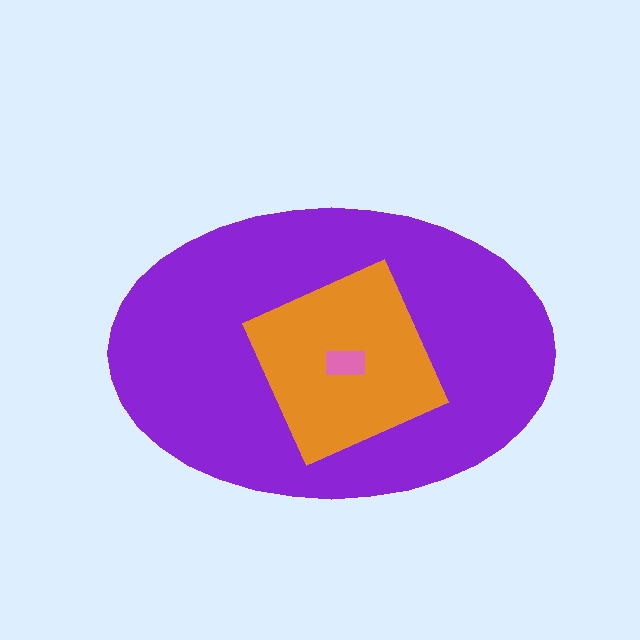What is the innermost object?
The pink rectangle.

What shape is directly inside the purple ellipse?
The orange square.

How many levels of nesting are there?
3.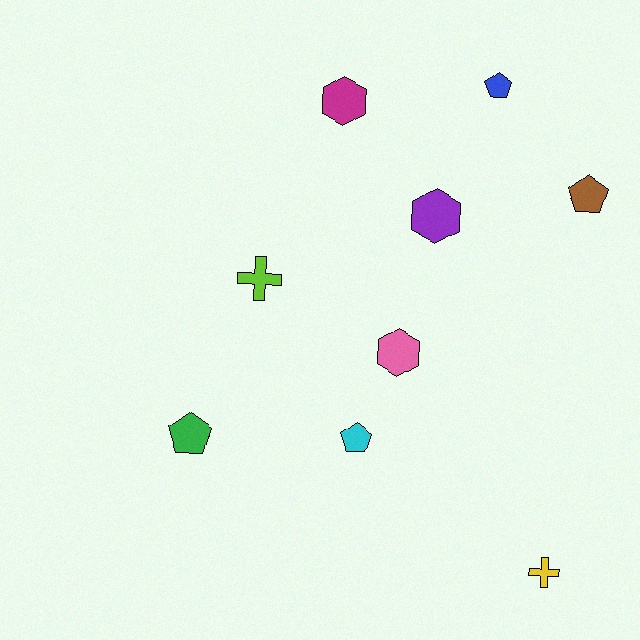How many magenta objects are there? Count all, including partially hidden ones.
There is 1 magenta object.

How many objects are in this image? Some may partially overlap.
There are 9 objects.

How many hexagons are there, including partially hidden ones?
There are 3 hexagons.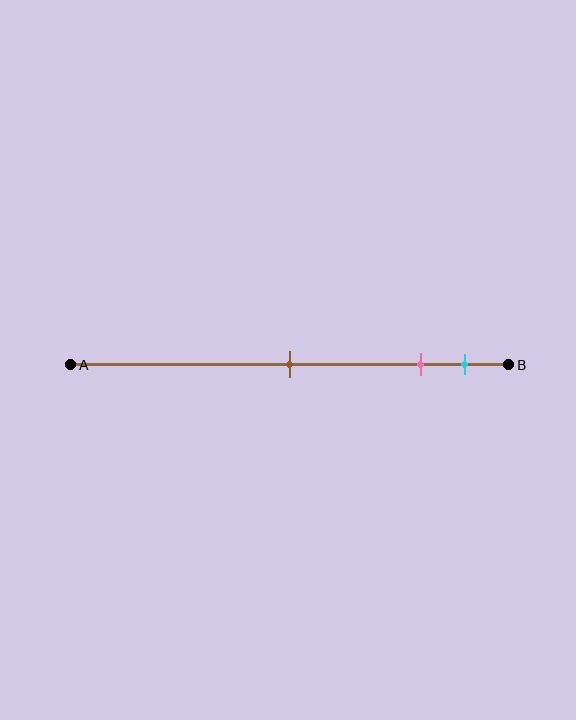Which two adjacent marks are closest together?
The pink and cyan marks are the closest adjacent pair.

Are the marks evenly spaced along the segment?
No, the marks are not evenly spaced.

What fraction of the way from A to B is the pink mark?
The pink mark is approximately 80% (0.8) of the way from A to B.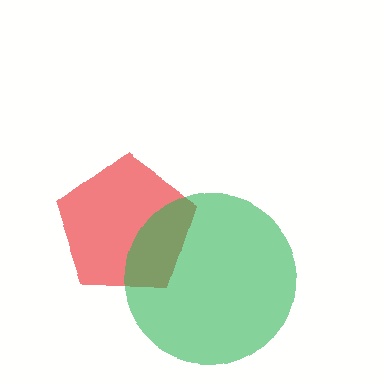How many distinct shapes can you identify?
There are 2 distinct shapes: a red pentagon, a green circle.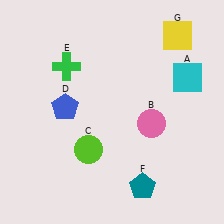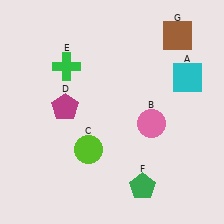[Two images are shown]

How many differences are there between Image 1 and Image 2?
There are 3 differences between the two images.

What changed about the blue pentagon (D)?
In Image 1, D is blue. In Image 2, it changed to magenta.